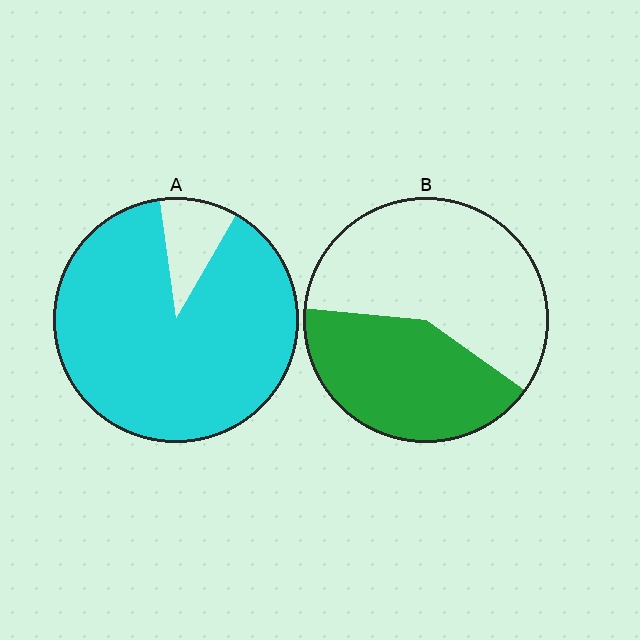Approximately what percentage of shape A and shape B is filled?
A is approximately 90% and B is approximately 40%.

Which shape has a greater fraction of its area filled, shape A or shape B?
Shape A.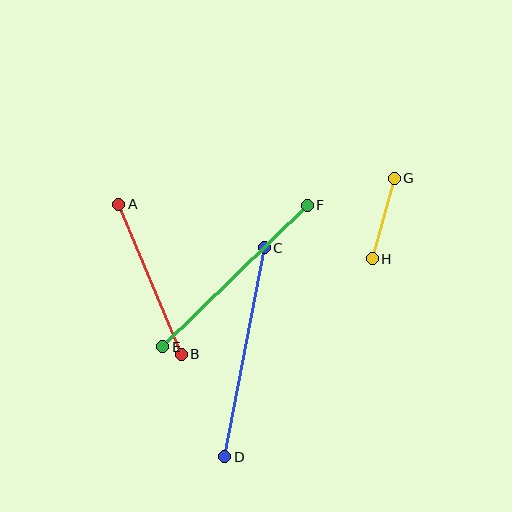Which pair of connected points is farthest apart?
Points C and D are farthest apart.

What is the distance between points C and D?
The distance is approximately 213 pixels.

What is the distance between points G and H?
The distance is approximately 83 pixels.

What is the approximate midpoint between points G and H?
The midpoint is at approximately (383, 219) pixels.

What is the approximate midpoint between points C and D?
The midpoint is at approximately (245, 352) pixels.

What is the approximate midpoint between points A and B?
The midpoint is at approximately (150, 279) pixels.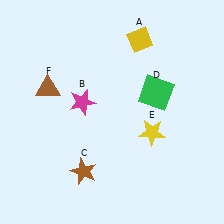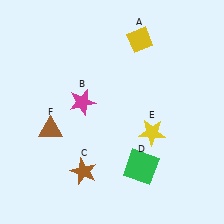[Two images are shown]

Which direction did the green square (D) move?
The green square (D) moved down.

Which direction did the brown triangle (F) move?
The brown triangle (F) moved down.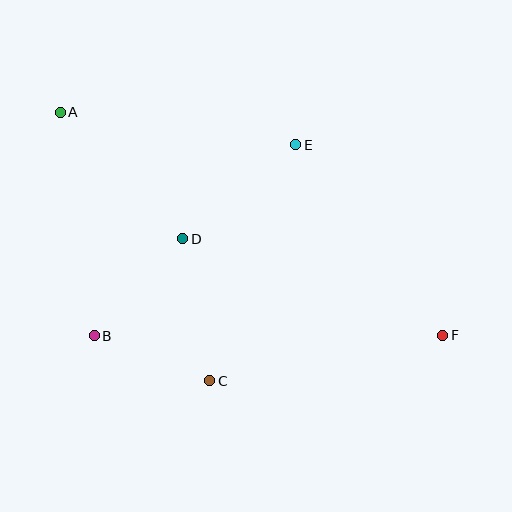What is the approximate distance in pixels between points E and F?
The distance between E and F is approximately 241 pixels.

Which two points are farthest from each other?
Points A and F are farthest from each other.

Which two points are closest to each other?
Points B and C are closest to each other.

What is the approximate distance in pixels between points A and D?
The distance between A and D is approximately 176 pixels.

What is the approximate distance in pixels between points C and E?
The distance between C and E is approximately 251 pixels.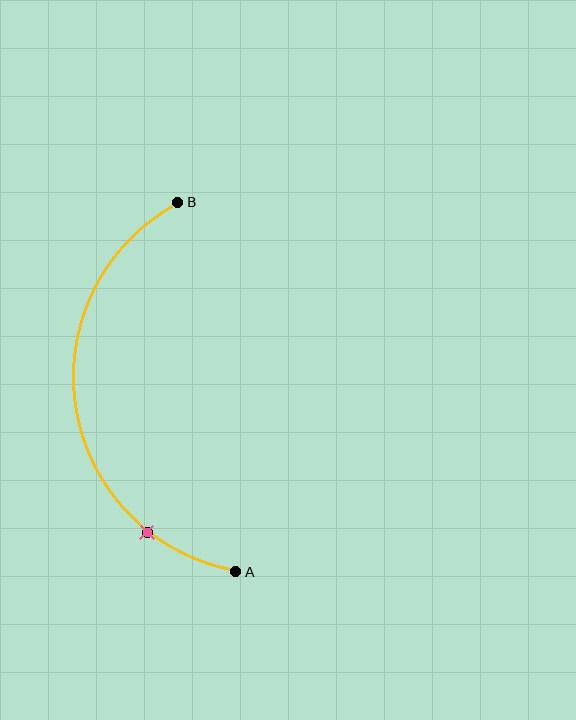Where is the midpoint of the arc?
The arc midpoint is the point on the curve farthest from the straight line joining A and B. It sits to the left of that line.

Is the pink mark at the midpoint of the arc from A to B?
No. The pink mark lies on the arc but is closer to endpoint A. The arc midpoint would be at the point on the curve equidistant along the arc from both A and B.